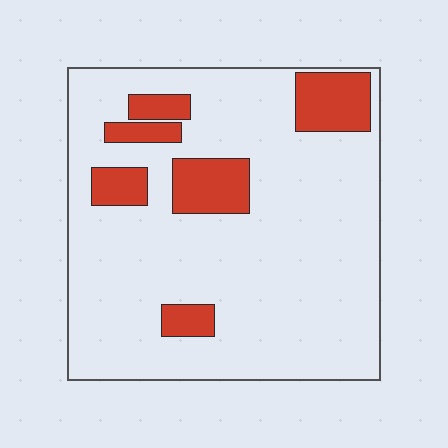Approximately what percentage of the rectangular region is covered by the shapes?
Approximately 15%.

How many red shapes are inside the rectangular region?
6.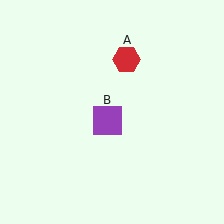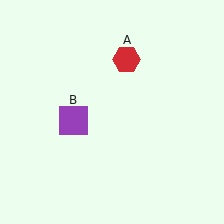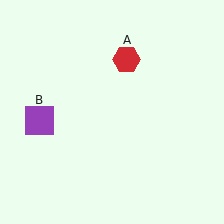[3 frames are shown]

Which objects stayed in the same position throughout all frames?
Red hexagon (object A) remained stationary.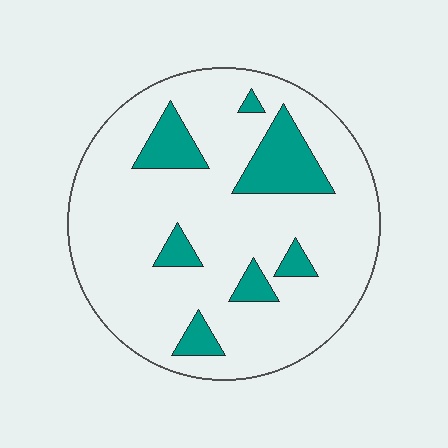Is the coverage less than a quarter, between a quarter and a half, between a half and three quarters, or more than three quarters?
Less than a quarter.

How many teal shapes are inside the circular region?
7.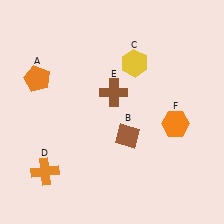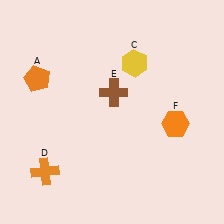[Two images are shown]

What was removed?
The brown diamond (B) was removed in Image 2.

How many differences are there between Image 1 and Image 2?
There is 1 difference between the two images.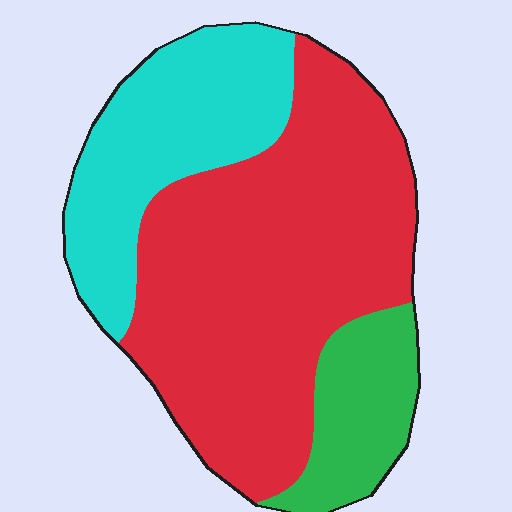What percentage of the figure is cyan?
Cyan covers 27% of the figure.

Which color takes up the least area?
Green, at roughly 15%.